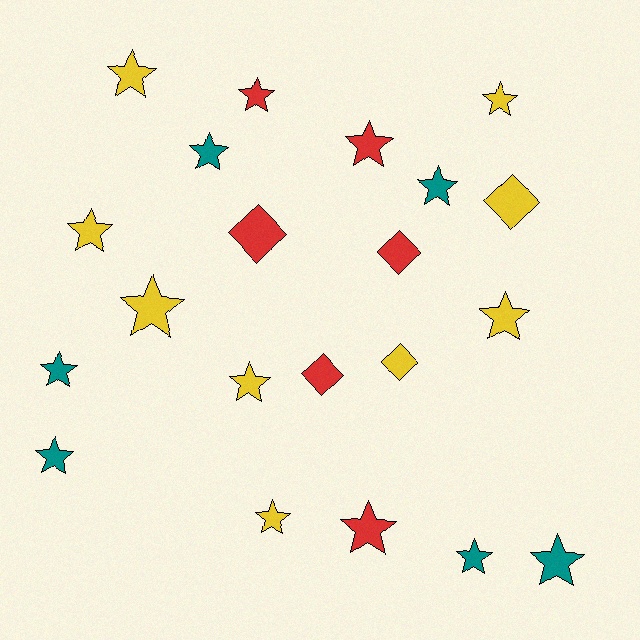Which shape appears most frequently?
Star, with 16 objects.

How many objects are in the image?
There are 21 objects.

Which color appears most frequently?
Yellow, with 9 objects.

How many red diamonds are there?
There are 3 red diamonds.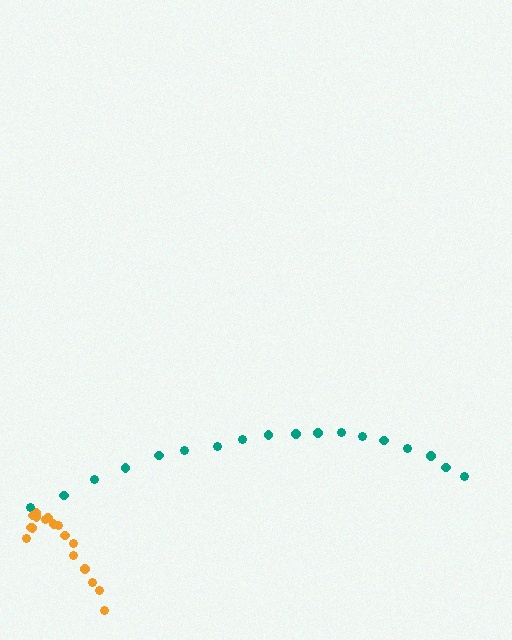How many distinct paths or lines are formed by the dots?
There are 2 distinct paths.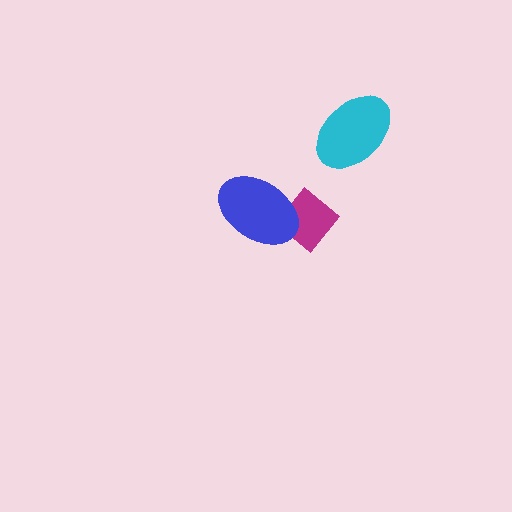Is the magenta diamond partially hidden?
Yes, it is partially covered by another shape.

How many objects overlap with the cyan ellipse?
0 objects overlap with the cyan ellipse.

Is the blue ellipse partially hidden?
No, no other shape covers it.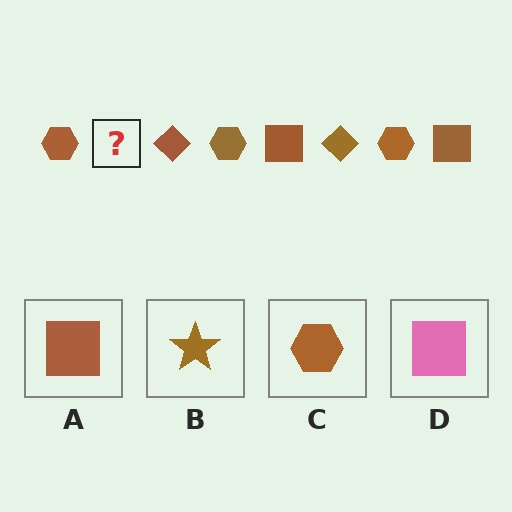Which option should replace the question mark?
Option A.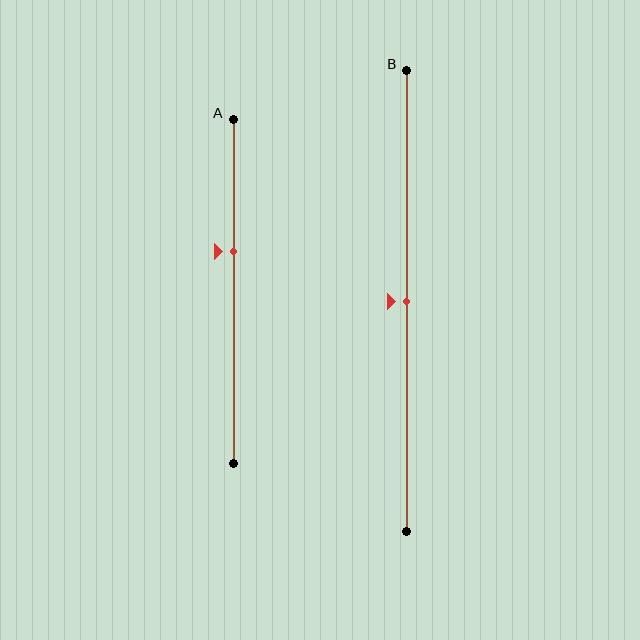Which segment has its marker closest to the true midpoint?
Segment B has its marker closest to the true midpoint.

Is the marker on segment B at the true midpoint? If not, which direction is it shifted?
Yes, the marker on segment B is at the true midpoint.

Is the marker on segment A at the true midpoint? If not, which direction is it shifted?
No, the marker on segment A is shifted upward by about 12% of the segment length.